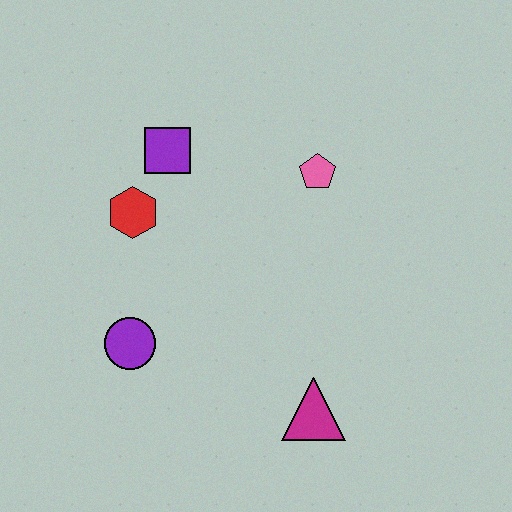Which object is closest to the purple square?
The red hexagon is closest to the purple square.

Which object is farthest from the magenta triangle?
The purple square is farthest from the magenta triangle.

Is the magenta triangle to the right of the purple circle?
Yes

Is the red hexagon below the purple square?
Yes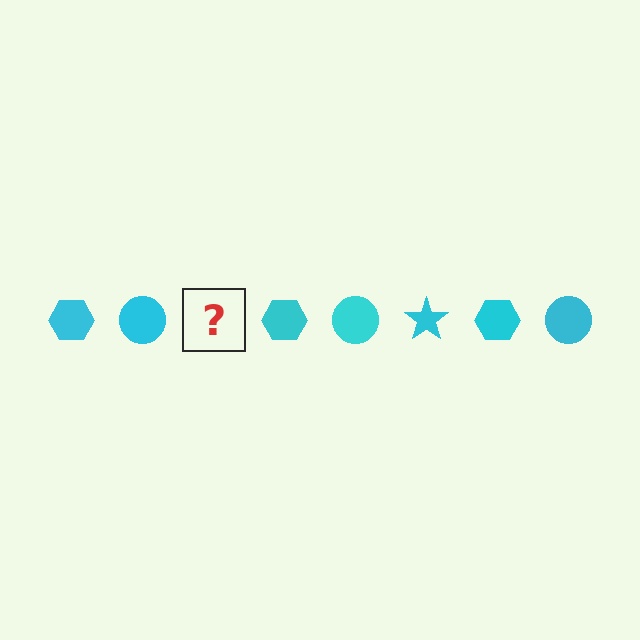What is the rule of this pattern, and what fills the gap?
The rule is that the pattern cycles through hexagon, circle, star shapes in cyan. The gap should be filled with a cyan star.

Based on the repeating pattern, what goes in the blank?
The blank should be a cyan star.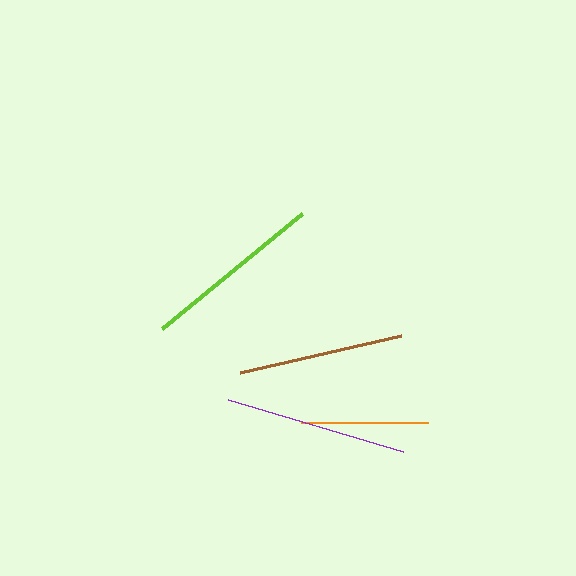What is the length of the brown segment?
The brown segment is approximately 165 pixels long.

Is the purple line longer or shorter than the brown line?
The purple line is longer than the brown line.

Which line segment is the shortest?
The orange line is the shortest at approximately 127 pixels.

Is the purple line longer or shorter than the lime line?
The purple line is longer than the lime line.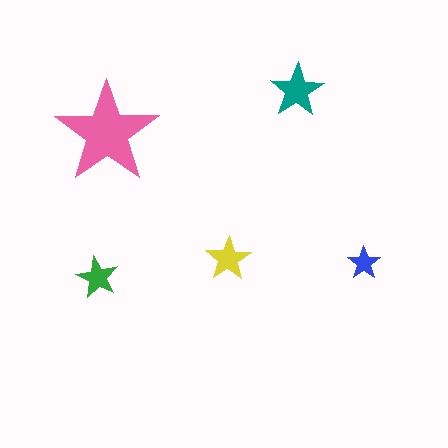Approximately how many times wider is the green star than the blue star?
About 1.5 times wider.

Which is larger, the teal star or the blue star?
The teal one.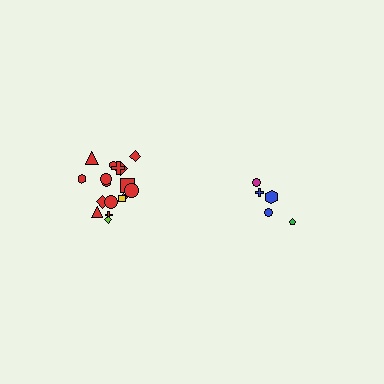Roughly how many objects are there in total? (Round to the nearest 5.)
Roughly 25 objects in total.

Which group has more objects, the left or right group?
The left group.